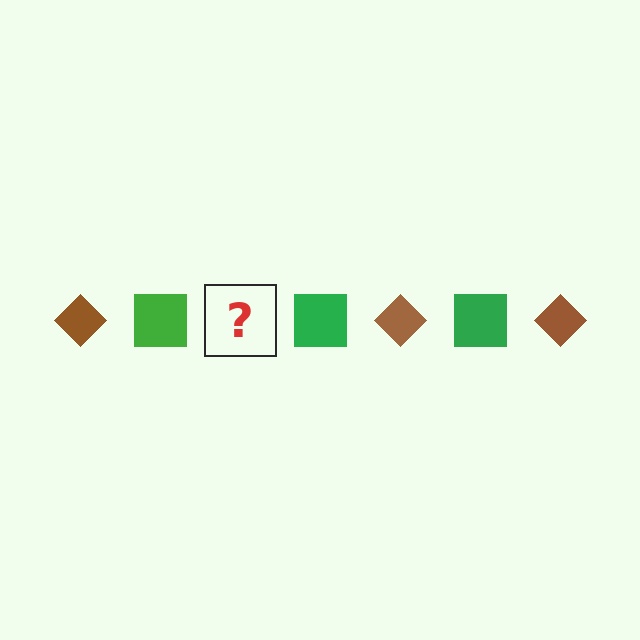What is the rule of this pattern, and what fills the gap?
The rule is that the pattern alternates between brown diamond and green square. The gap should be filled with a brown diamond.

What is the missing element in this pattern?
The missing element is a brown diamond.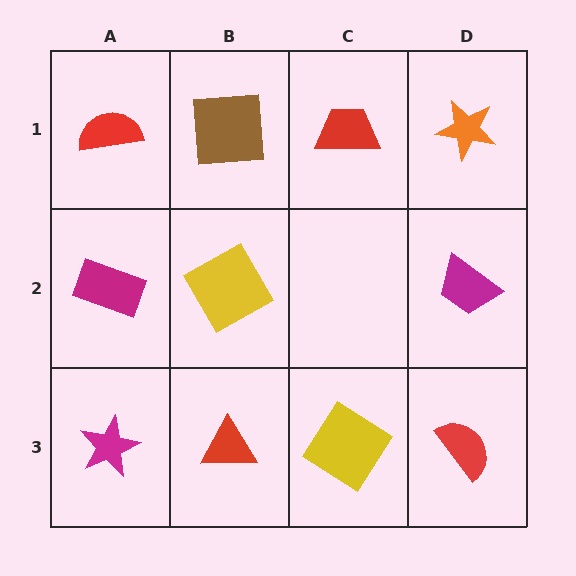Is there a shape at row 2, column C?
No, that cell is empty.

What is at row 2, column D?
A magenta trapezoid.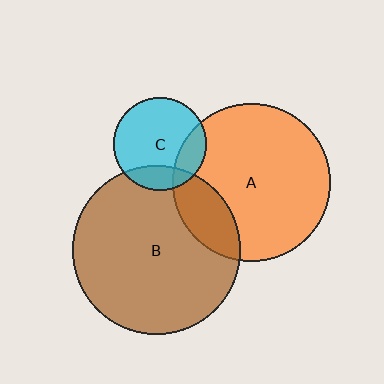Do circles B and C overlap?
Yes.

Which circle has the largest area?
Circle B (brown).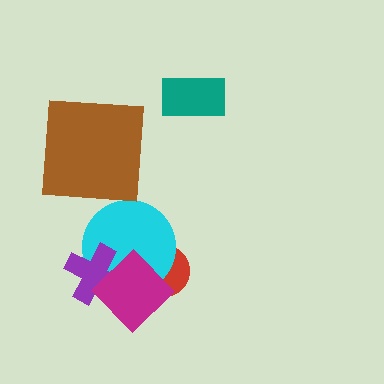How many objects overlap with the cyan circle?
3 objects overlap with the cyan circle.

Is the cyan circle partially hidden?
Yes, it is partially covered by another shape.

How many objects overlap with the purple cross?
2 objects overlap with the purple cross.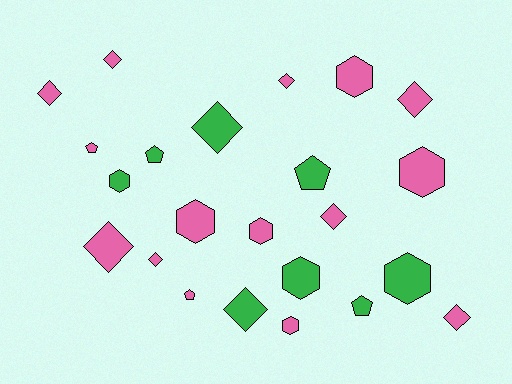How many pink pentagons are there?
There are 2 pink pentagons.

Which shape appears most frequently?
Diamond, with 10 objects.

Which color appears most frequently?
Pink, with 15 objects.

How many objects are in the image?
There are 23 objects.